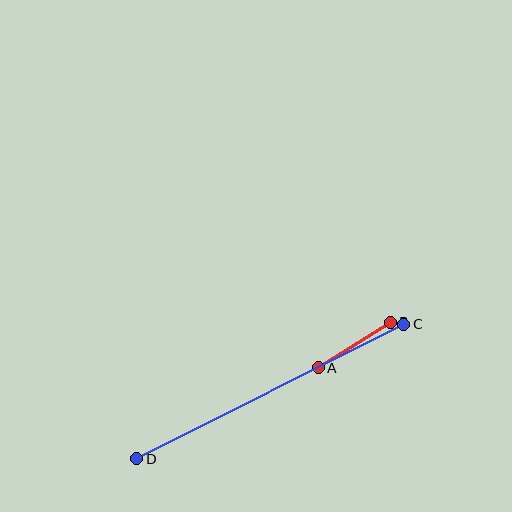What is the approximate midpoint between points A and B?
The midpoint is at approximately (354, 345) pixels.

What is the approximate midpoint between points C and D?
The midpoint is at approximately (270, 391) pixels.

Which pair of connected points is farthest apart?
Points C and D are farthest apart.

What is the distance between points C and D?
The distance is approximately 299 pixels.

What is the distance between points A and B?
The distance is approximately 85 pixels.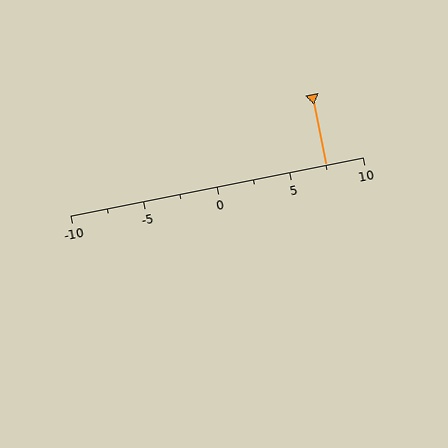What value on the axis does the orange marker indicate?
The marker indicates approximately 7.5.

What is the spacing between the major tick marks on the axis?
The major ticks are spaced 5 apart.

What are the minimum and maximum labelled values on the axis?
The axis runs from -10 to 10.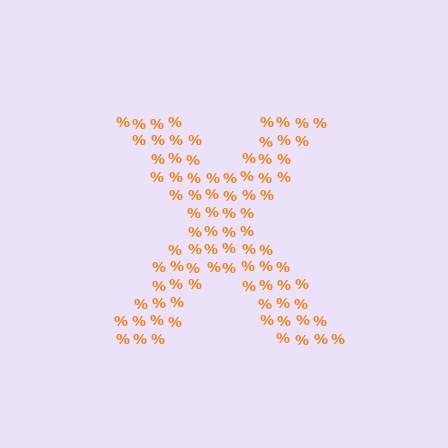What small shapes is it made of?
It is made of small percent signs.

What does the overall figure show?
The overall figure shows the letter X.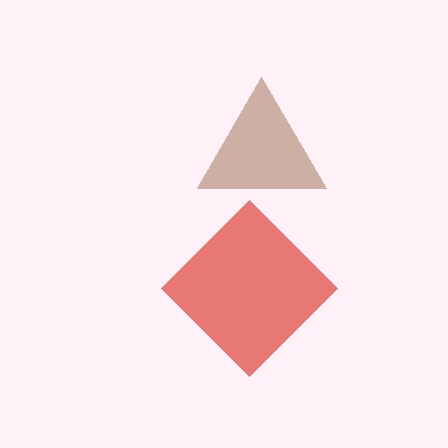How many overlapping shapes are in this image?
There are 2 overlapping shapes in the image.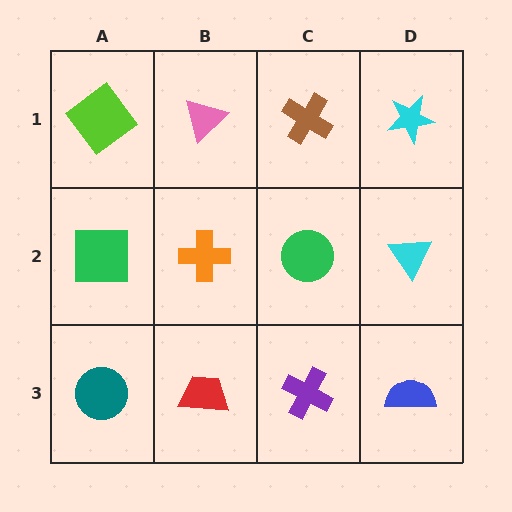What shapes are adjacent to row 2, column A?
A lime diamond (row 1, column A), a teal circle (row 3, column A), an orange cross (row 2, column B).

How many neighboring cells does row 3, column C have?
3.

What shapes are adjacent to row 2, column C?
A brown cross (row 1, column C), a purple cross (row 3, column C), an orange cross (row 2, column B), a cyan triangle (row 2, column D).